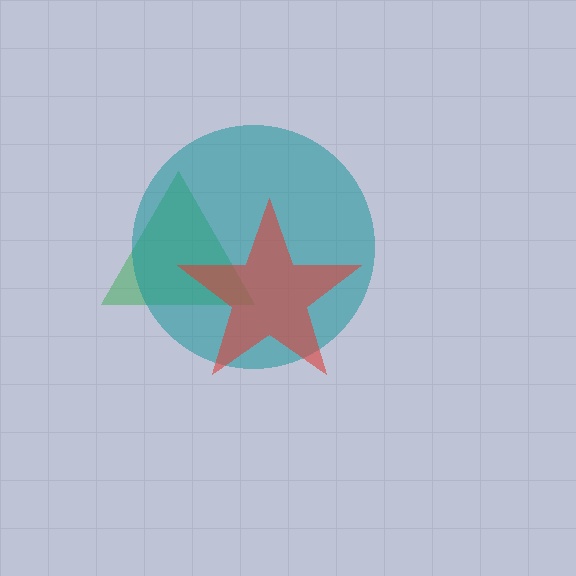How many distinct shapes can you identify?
There are 3 distinct shapes: a green triangle, a teal circle, a red star.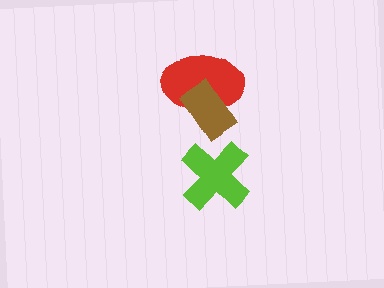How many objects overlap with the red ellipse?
1 object overlaps with the red ellipse.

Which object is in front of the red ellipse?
The brown rectangle is in front of the red ellipse.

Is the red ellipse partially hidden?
Yes, it is partially covered by another shape.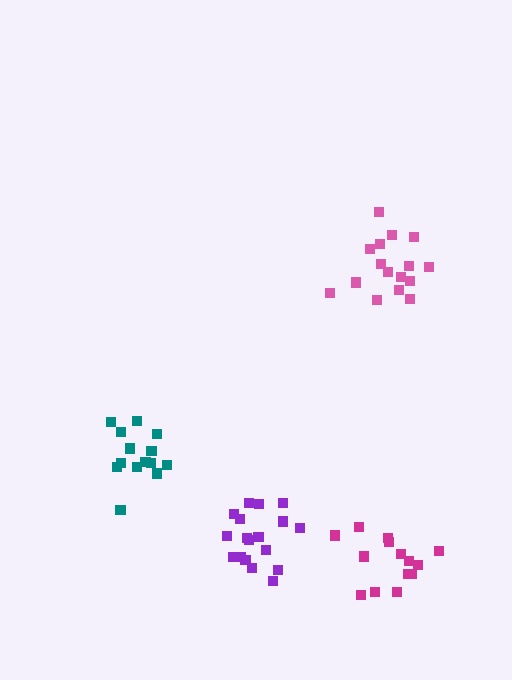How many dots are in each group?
Group 1: 14 dots, Group 2: 16 dots, Group 3: 18 dots, Group 4: 14 dots (62 total).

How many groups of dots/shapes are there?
There are 4 groups.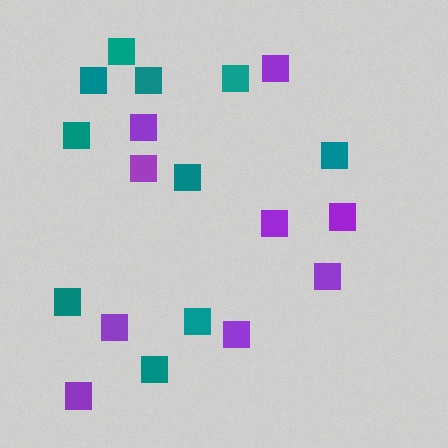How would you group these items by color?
There are 2 groups: one group of teal squares (10) and one group of purple squares (9).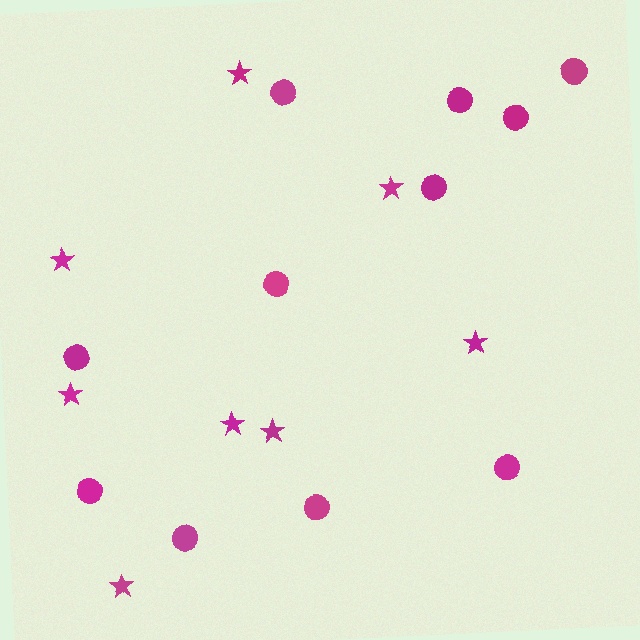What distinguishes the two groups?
There are 2 groups: one group of circles (11) and one group of stars (8).